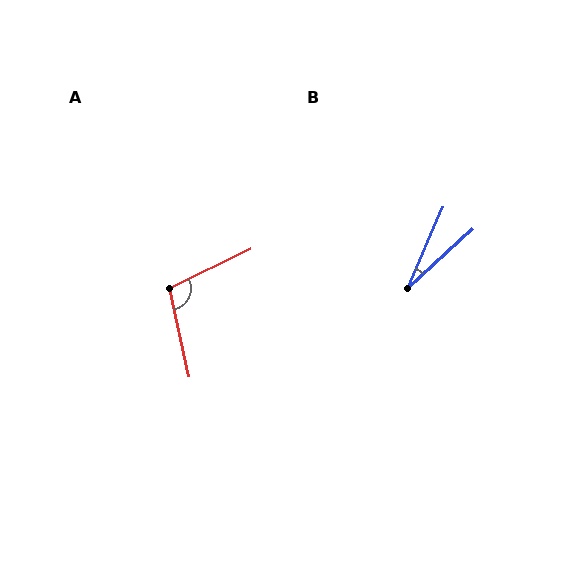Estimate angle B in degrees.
Approximately 24 degrees.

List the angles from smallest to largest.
B (24°), A (103°).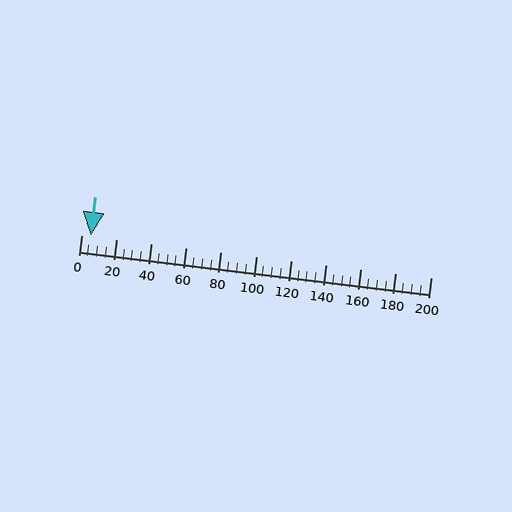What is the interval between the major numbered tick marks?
The major tick marks are spaced 20 units apart.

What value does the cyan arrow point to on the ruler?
The cyan arrow points to approximately 5.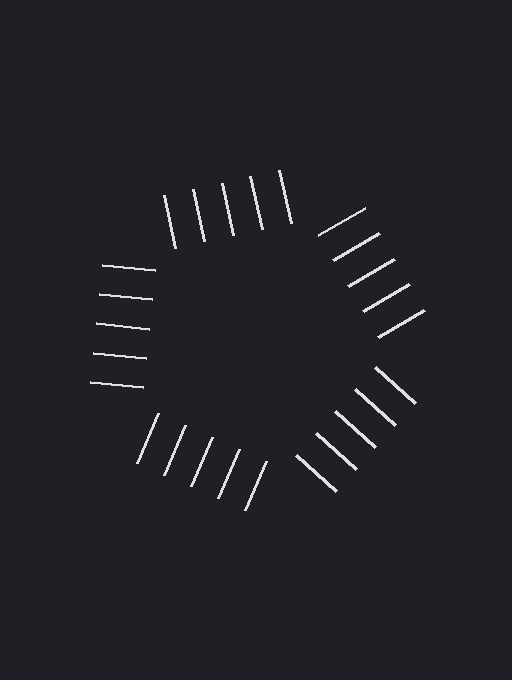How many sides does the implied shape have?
5 sides — the line-ends trace a pentagon.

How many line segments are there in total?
25 — 5 along each of the 5 edges.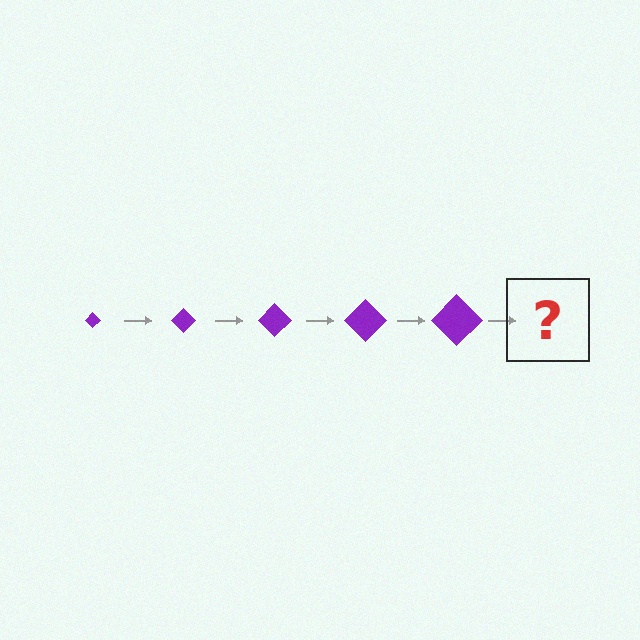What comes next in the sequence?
The next element should be a purple diamond, larger than the previous one.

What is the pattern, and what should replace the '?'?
The pattern is that the diamond gets progressively larger each step. The '?' should be a purple diamond, larger than the previous one.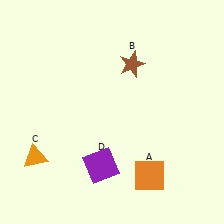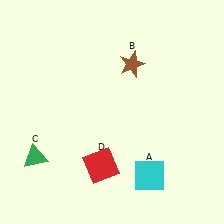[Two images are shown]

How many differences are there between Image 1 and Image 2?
There are 3 differences between the two images.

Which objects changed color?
A changed from orange to cyan. C changed from orange to green. D changed from purple to red.